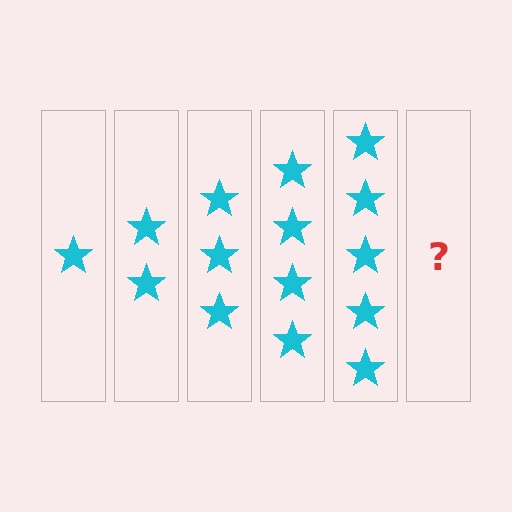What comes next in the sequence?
The next element should be 6 stars.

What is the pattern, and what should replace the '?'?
The pattern is that each step adds one more star. The '?' should be 6 stars.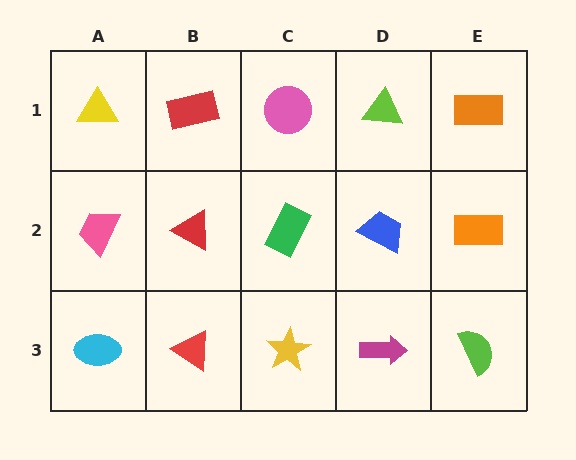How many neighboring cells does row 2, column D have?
4.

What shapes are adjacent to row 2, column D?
A lime triangle (row 1, column D), a magenta arrow (row 3, column D), a green rectangle (row 2, column C), an orange rectangle (row 2, column E).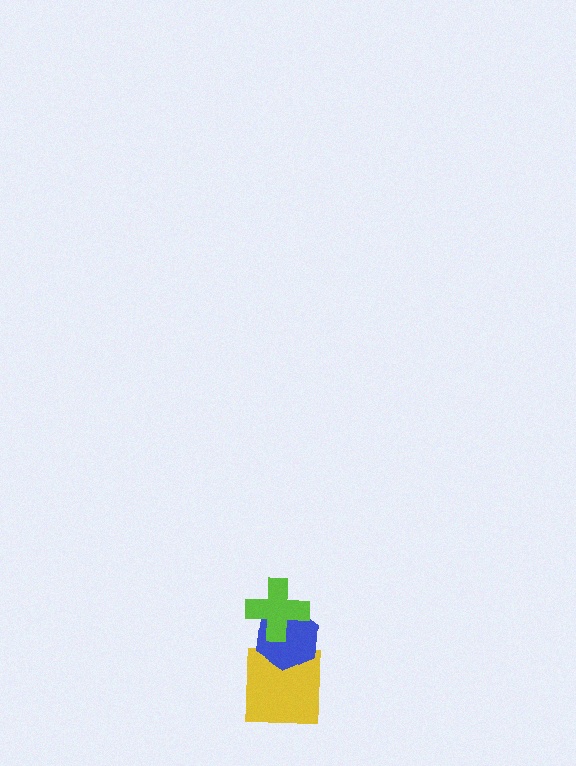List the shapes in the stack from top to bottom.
From top to bottom: the lime cross, the blue hexagon, the yellow square.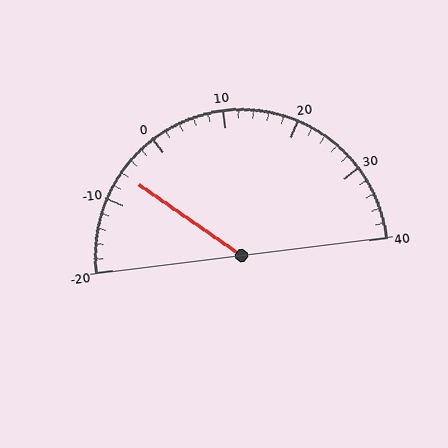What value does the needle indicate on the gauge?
The needle indicates approximately -6.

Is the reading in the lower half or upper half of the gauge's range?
The reading is in the lower half of the range (-20 to 40).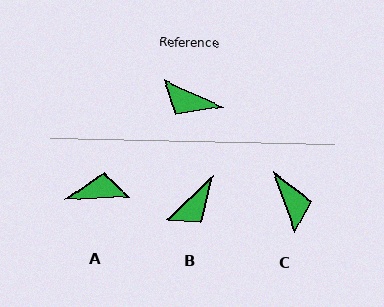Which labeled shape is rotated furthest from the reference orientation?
A, about 153 degrees away.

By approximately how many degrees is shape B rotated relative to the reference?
Approximately 68 degrees counter-clockwise.